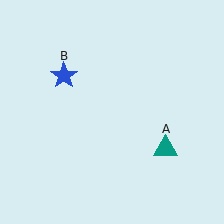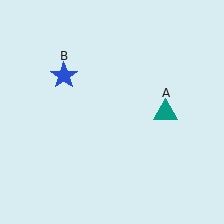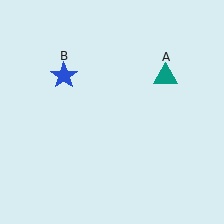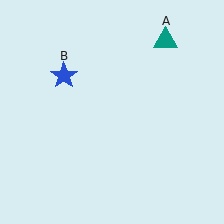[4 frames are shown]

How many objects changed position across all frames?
1 object changed position: teal triangle (object A).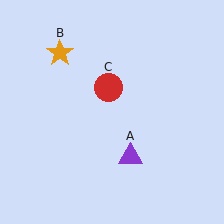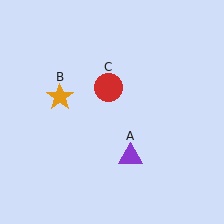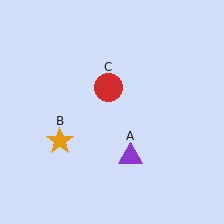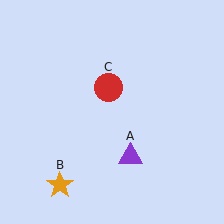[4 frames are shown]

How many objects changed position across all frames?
1 object changed position: orange star (object B).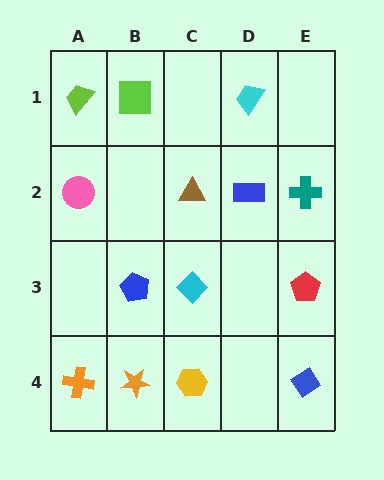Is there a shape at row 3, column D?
No, that cell is empty.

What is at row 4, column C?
A yellow hexagon.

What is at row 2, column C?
A brown triangle.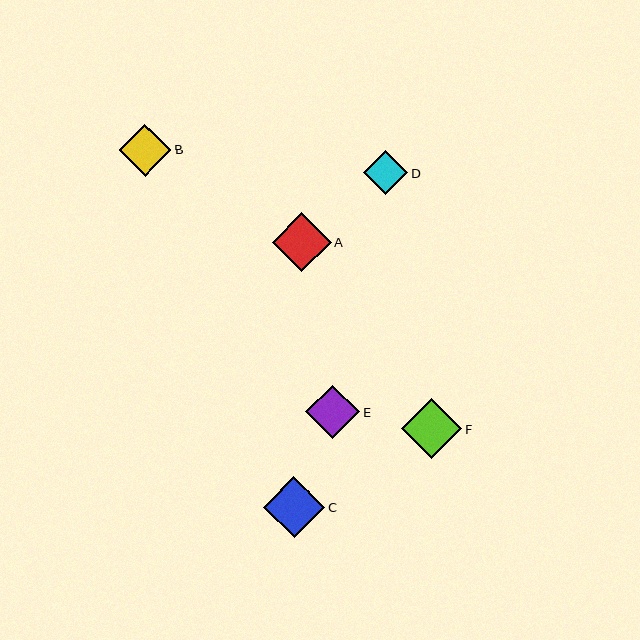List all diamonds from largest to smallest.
From largest to smallest: C, F, A, E, B, D.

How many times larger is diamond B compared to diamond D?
Diamond B is approximately 1.2 times the size of diamond D.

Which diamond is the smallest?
Diamond D is the smallest with a size of approximately 44 pixels.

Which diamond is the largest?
Diamond C is the largest with a size of approximately 61 pixels.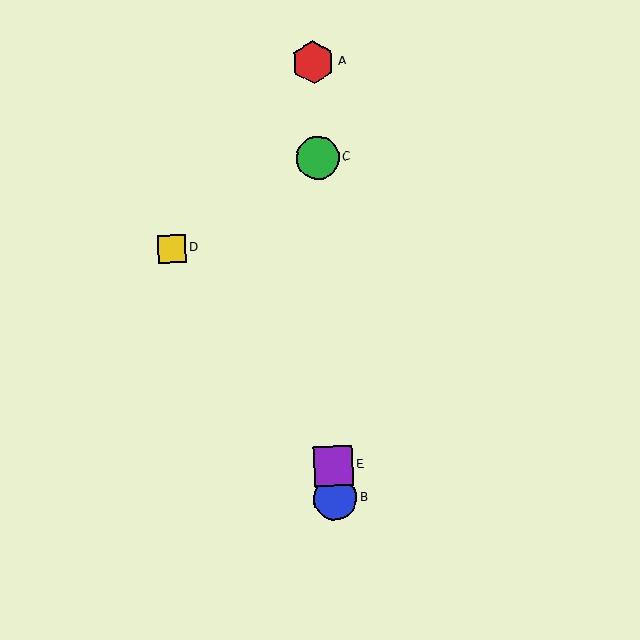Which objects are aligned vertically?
Objects A, B, C, E are aligned vertically.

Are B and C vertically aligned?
Yes, both are at x≈335.